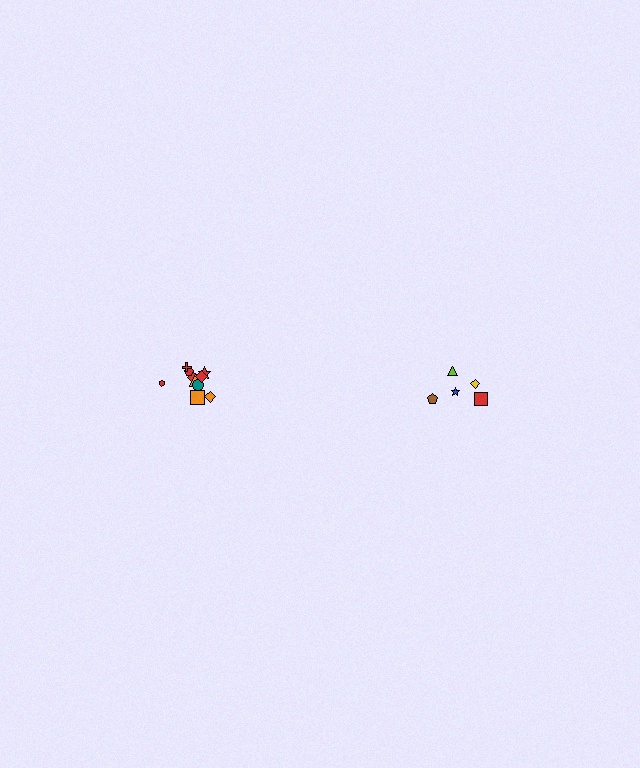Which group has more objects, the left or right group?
The left group.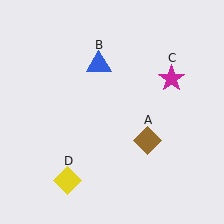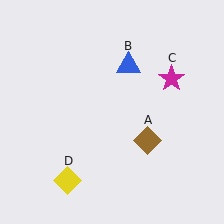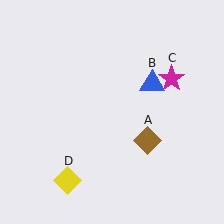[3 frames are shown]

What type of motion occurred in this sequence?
The blue triangle (object B) rotated clockwise around the center of the scene.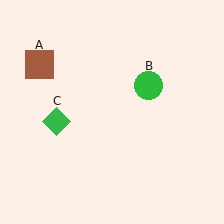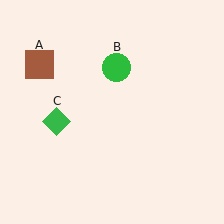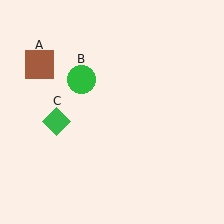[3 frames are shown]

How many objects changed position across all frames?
1 object changed position: green circle (object B).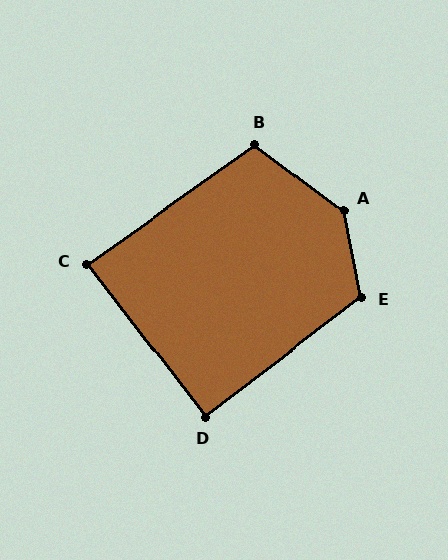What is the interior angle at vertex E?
Approximately 116 degrees (obtuse).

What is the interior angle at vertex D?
Approximately 90 degrees (approximately right).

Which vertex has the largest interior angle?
A, at approximately 138 degrees.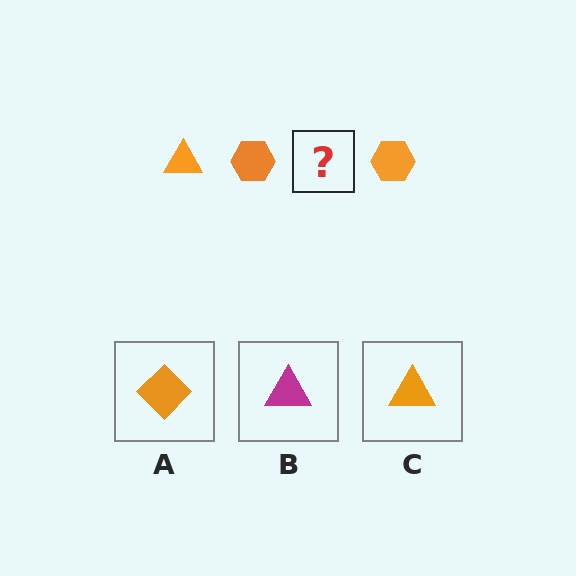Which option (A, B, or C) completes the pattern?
C.